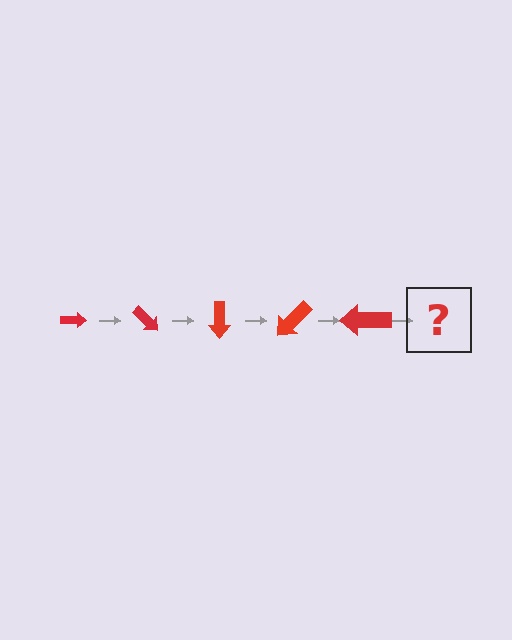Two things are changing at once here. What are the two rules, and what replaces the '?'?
The two rules are that the arrow grows larger each step and it rotates 45 degrees each step. The '?' should be an arrow, larger than the previous one and rotated 225 degrees from the start.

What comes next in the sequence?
The next element should be an arrow, larger than the previous one and rotated 225 degrees from the start.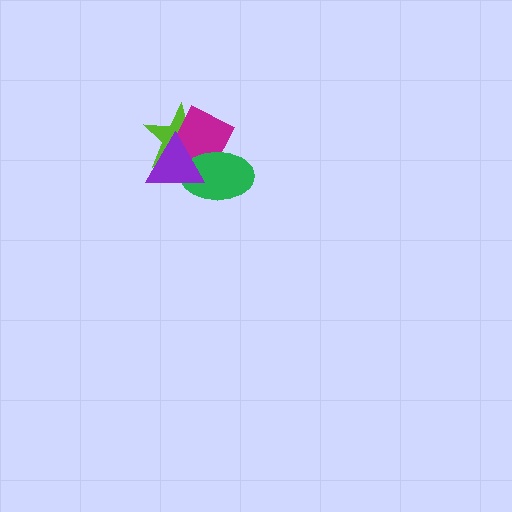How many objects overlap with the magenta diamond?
3 objects overlap with the magenta diamond.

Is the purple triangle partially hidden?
No, no other shape covers it.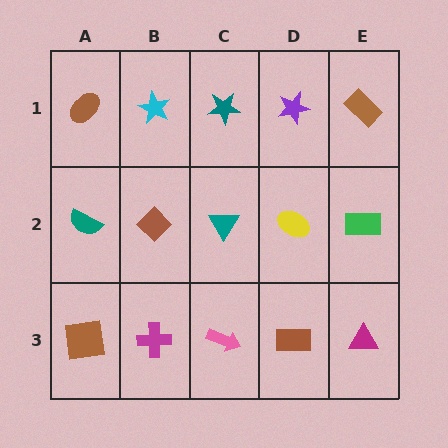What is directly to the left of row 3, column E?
A brown rectangle.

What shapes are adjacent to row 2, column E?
A brown rectangle (row 1, column E), a magenta triangle (row 3, column E), a yellow ellipse (row 2, column D).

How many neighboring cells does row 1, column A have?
2.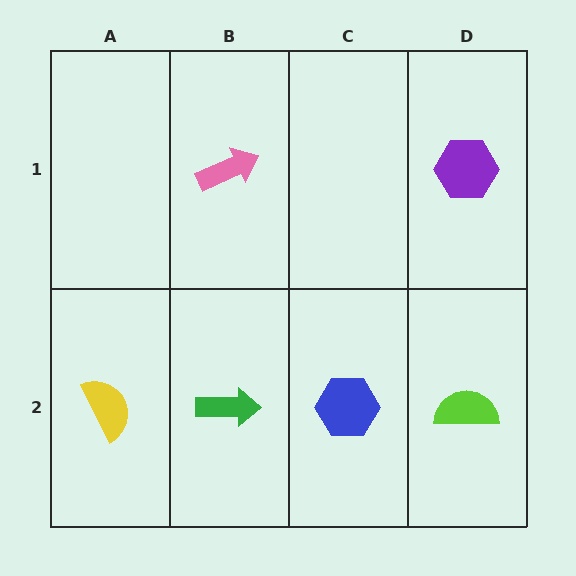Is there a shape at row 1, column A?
No, that cell is empty.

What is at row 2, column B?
A green arrow.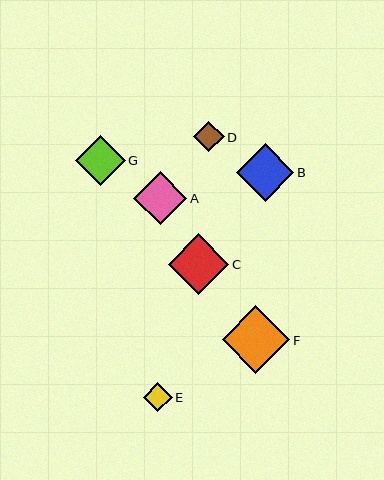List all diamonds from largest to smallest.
From largest to smallest: F, C, B, A, G, D, E.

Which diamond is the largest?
Diamond F is the largest with a size of approximately 68 pixels.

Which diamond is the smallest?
Diamond E is the smallest with a size of approximately 29 pixels.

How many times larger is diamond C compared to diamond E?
Diamond C is approximately 2.1 times the size of diamond E.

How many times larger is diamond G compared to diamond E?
Diamond G is approximately 1.7 times the size of diamond E.